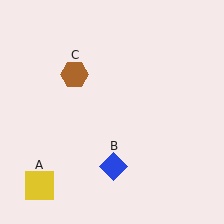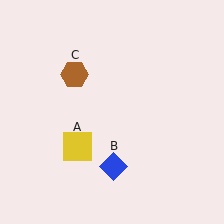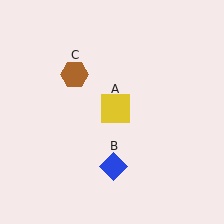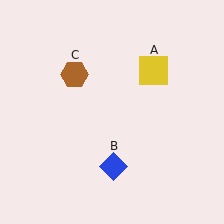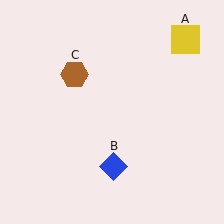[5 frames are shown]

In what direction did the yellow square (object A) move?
The yellow square (object A) moved up and to the right.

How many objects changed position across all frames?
1 object changed position: yellow square (object A).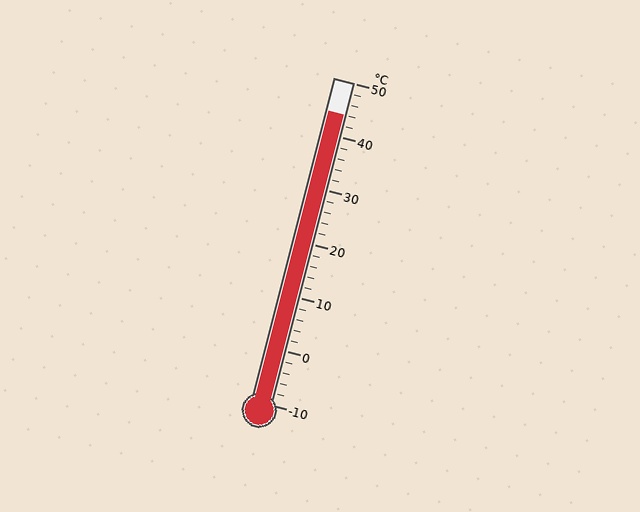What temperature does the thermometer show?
The thermometer shows approximately 44°C.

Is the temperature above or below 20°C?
The temperature is above 20°C.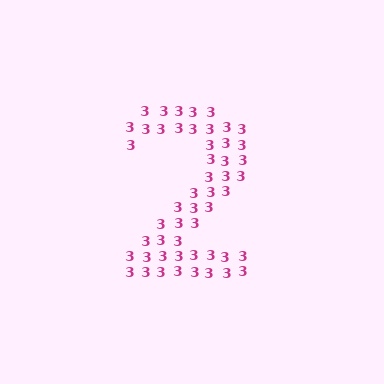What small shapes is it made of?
It is made of small digit 3's.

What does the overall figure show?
The overall figure shows the digit 2.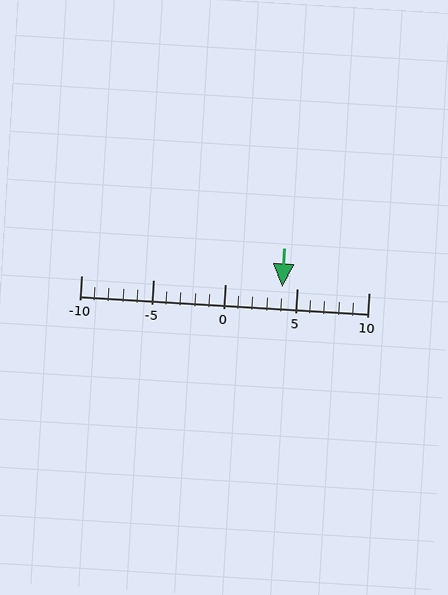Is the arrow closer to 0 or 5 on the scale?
The arrow is closer to 5.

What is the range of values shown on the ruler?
The ruler shows values from -10 to 10.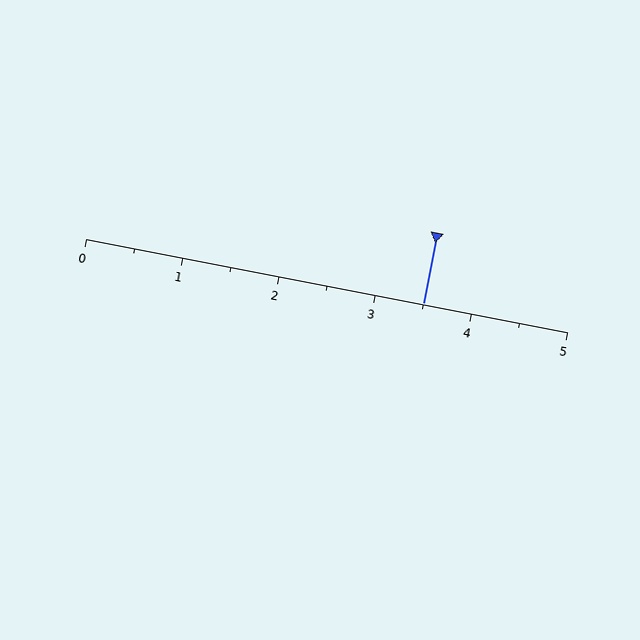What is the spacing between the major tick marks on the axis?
The major ticks are spaced 1 apart.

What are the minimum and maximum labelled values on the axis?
The axis runs from 0 to 5.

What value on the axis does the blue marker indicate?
The marker indicates approximately 3.5.